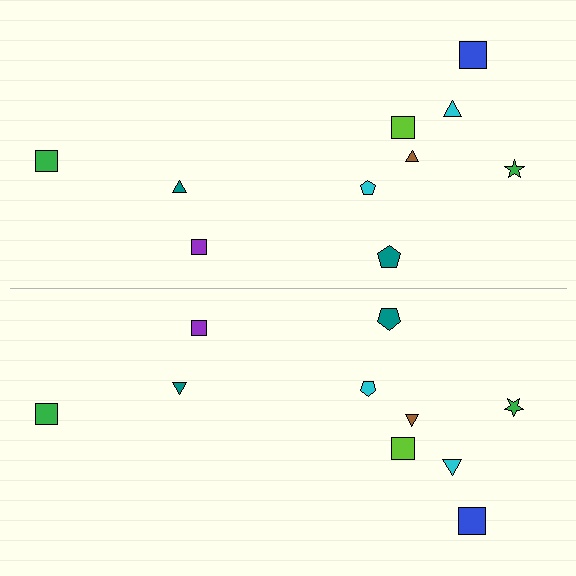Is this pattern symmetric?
Yes, this pattern has bilateral (reflection) symmetry.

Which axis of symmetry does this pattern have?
The pattern has a horizontal axis of symmetry running through the center of the image.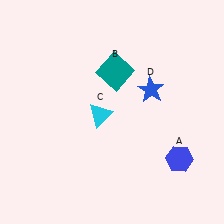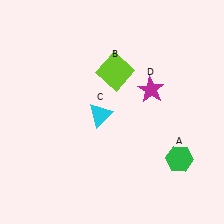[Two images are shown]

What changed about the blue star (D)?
In Image 1, D is blue. In Image 2, it changed to magenta.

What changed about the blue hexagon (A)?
In Image 1, A is blue. In Image 2, it changed to green.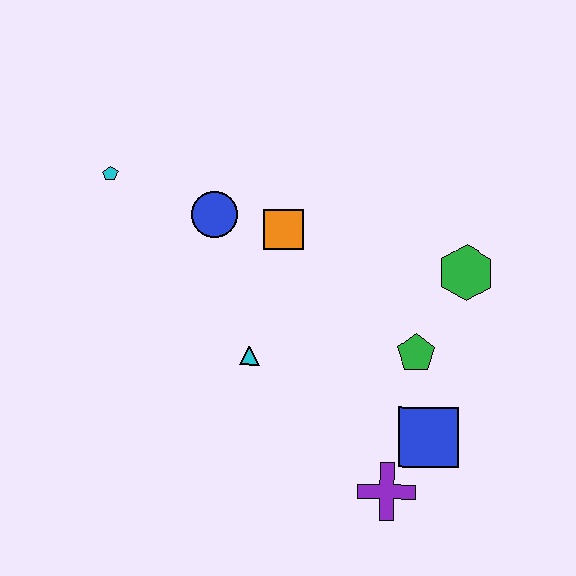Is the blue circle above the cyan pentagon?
No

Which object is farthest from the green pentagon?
The cyan pentagon is farthest from the green pentagon.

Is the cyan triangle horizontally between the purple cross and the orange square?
No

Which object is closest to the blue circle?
The orange square is closest to the blue circle.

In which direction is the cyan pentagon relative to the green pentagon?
The cyan pentagon is to the left of the green pentagon.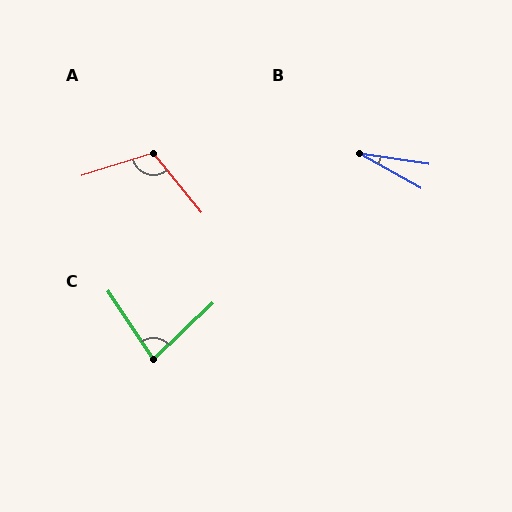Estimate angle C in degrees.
Approximately 80 degrees.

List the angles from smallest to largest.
B (21°), C (80°), A (112°).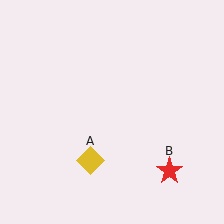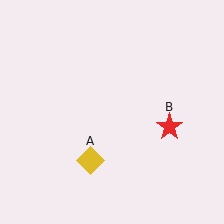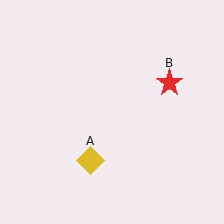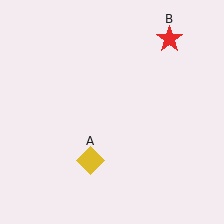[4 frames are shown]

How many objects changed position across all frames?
1 object changed position: red star (object B).